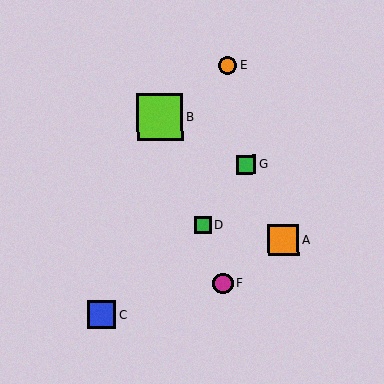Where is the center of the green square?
The center of the green square is at (246, 165).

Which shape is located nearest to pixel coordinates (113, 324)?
The blue square (labeled C) at (102, 314) is nearest to that location.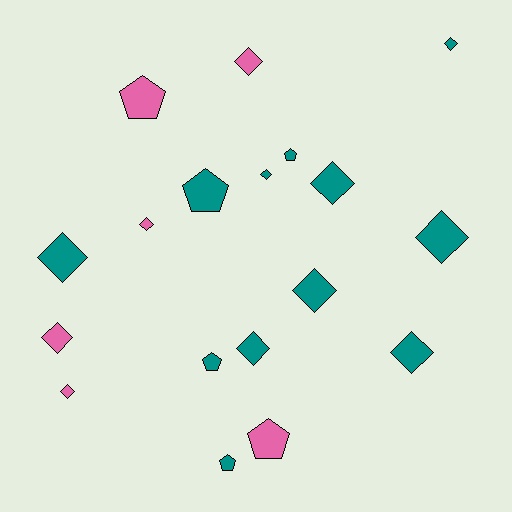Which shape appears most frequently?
Diamond, with 12 objects.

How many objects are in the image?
There are 18 objects.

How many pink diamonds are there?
There are 4 pink diamonds.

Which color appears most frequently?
Teal, with 12 objects.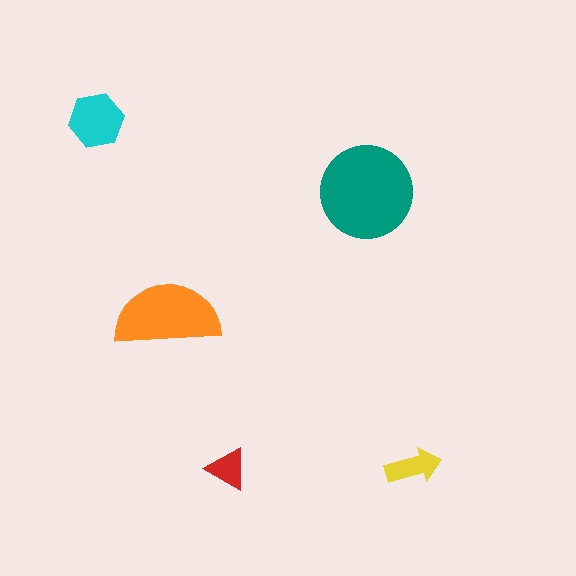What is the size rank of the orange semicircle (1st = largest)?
2nd.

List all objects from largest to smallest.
The teal circle, the orange semicircle, the cyan hexagon, the yellow arrow, the red triangle.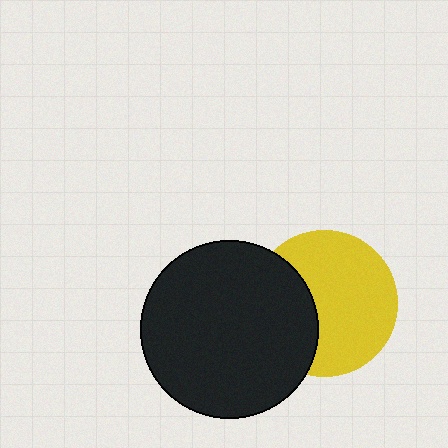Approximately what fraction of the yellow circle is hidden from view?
Roughly 34% of the yellow circle is hidden behind the black circle.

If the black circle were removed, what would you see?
You would see the complete yellow circle.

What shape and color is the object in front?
The object in front is a black circle.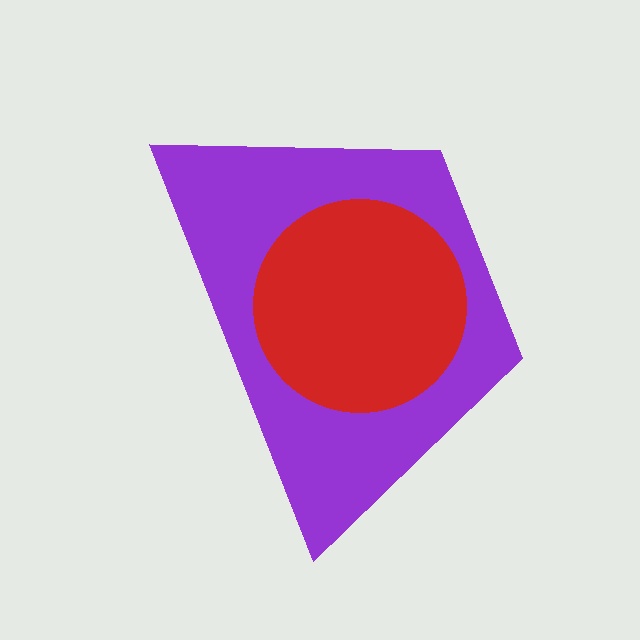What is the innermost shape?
The red circle.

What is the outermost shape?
The purple trapezoid.